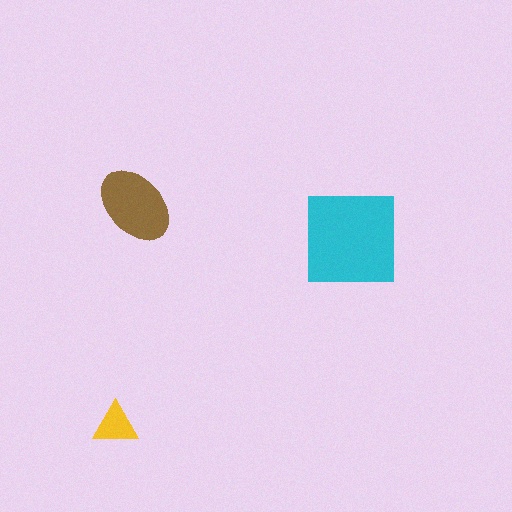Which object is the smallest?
The yellow triangle.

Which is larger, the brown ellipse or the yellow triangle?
The brown ellipse.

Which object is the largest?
The cyan square.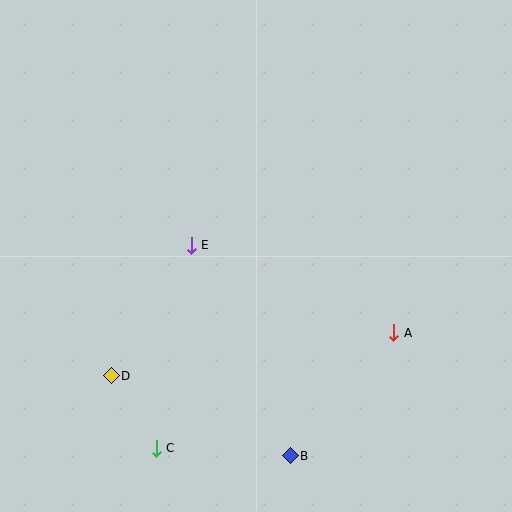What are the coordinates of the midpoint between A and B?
The midpoint between A and B is at (342, 394).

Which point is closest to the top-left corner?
Point E is closest to the top-left corner.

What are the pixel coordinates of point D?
Point D is at (111, 376).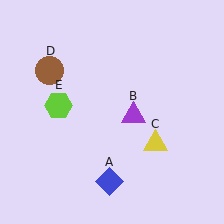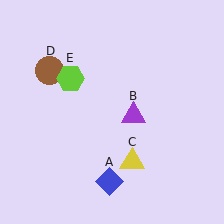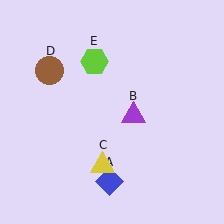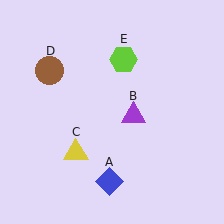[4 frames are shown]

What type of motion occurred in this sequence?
The yellow triangle (object C), lime hexagon (object E) rotated clockwise around the center of the scene.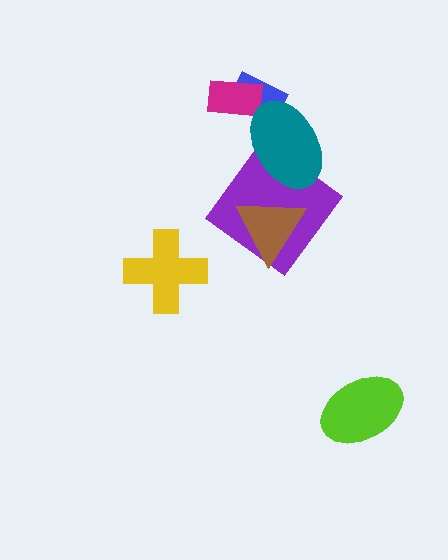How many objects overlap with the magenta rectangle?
1 object overlaps with the magenta rectangle.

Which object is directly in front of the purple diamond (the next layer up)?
The teal ellipse is directly in front of the purple diamond.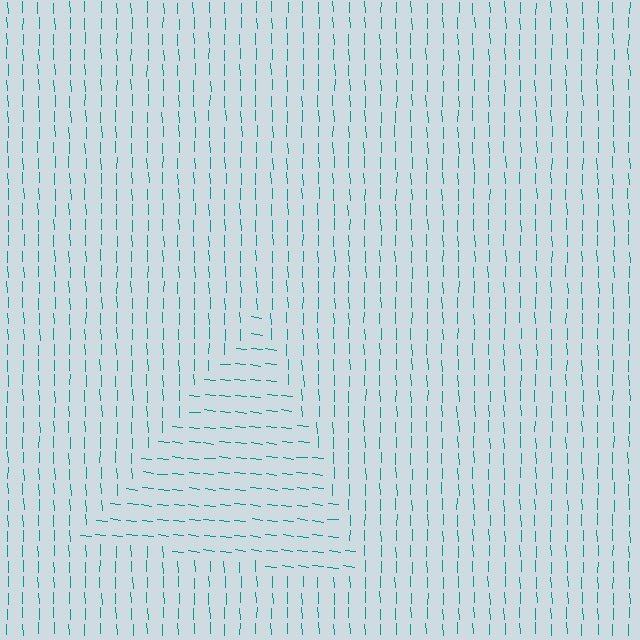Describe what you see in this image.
The image is filled with small teal line segments. A triangle region in the image has lines oriented differently from the surrounding lines, creating a visible texture boundary.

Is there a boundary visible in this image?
Yes, there is a texture boundary formed by a change in line orientation.